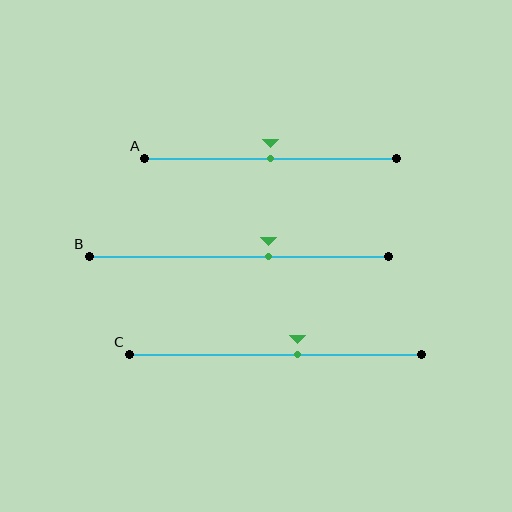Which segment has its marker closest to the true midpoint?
Segment A has its marker closest to the true midpoint.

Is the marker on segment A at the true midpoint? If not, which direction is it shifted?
Yes, the marker on segment A is at the true midpoint.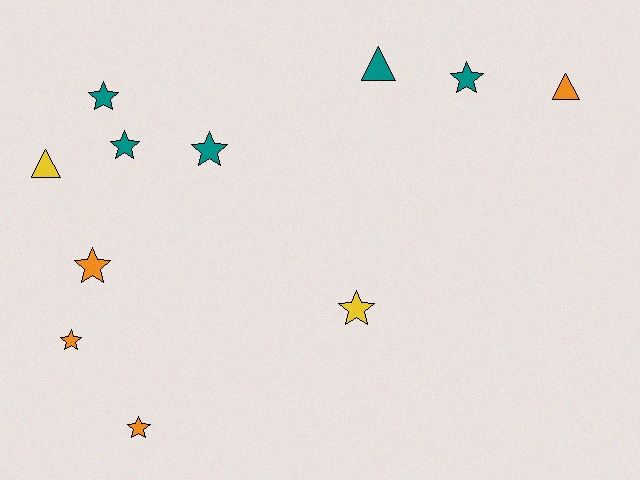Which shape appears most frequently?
Star, with 8 objects.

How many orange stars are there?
There are 3 orange stars.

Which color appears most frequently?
Teal, with 5 objects.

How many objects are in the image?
There are 11 objects.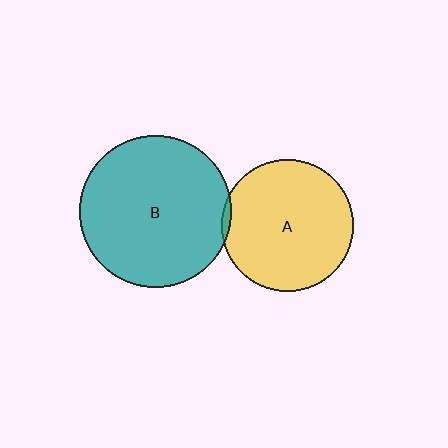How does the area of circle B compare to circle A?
Approximately 1.3 times.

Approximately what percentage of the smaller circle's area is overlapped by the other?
Approximately 5%.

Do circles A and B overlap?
Yes.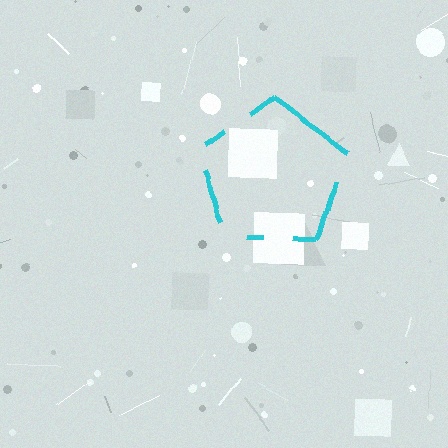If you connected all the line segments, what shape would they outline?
They would outline a pentagon.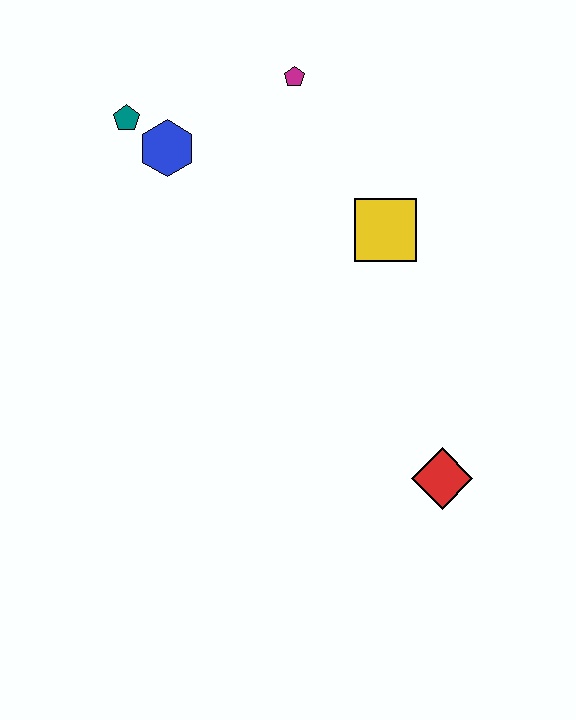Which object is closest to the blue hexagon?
The teal pentagon is closest to the blue hexagon.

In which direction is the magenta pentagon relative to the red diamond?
The magenta pentagon is above the red diamond.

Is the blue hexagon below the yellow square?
No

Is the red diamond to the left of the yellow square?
No